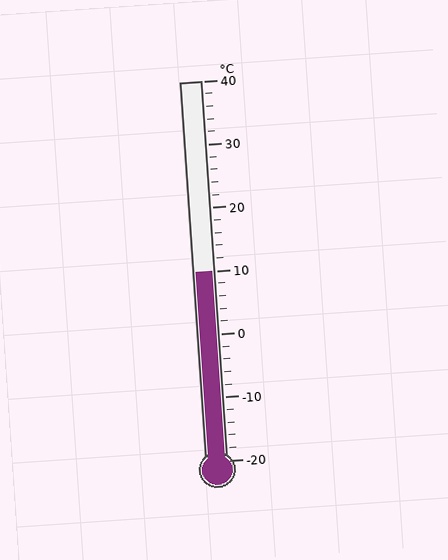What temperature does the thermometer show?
The thermometer shows approximately 10°C.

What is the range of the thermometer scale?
The thermometer scale ranges from -20°C to 40°C.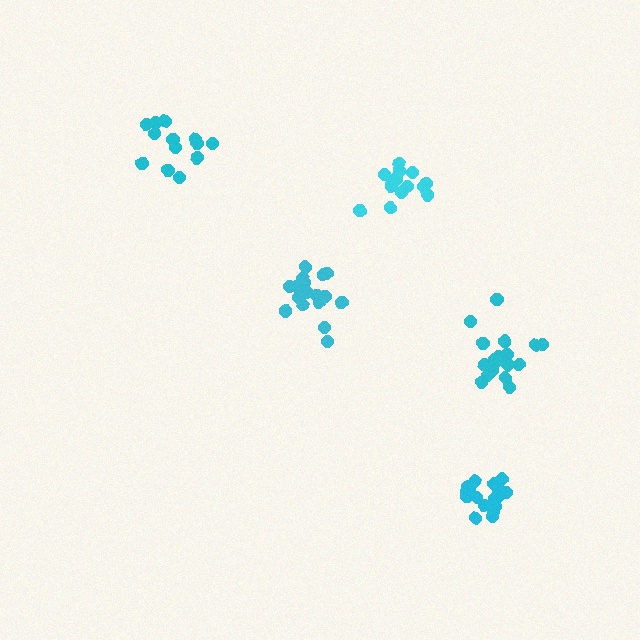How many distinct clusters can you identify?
There are 5 distinct clusters.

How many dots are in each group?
Group 1: 18 dots, Group 2: 17 dots, Group 3: 14 dots, Group 4: 13 dots, Group 5: 17 dots (79 total).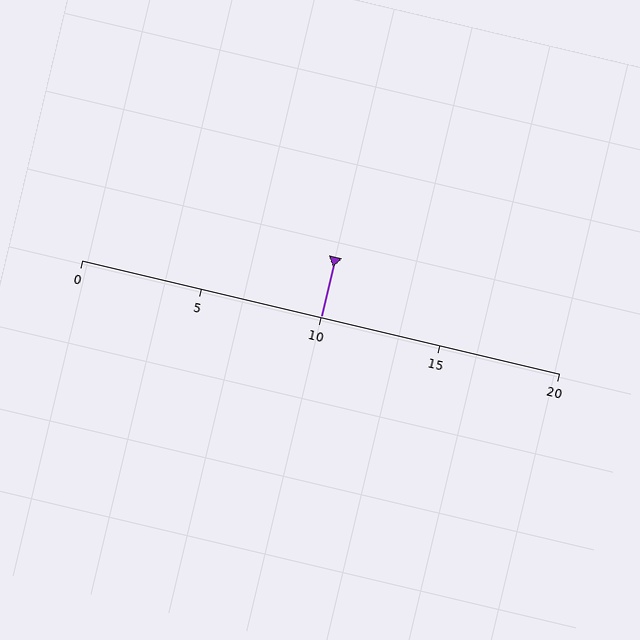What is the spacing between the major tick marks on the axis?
The major ticks are spaced 5 apart.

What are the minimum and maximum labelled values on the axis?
The axis runs from 0 to 20.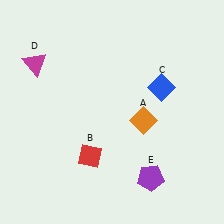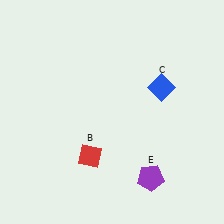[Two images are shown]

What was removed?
The magenta triangle (D), the orange diamond (A) were removed in Image 2.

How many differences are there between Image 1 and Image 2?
There are 2 differences between the two images.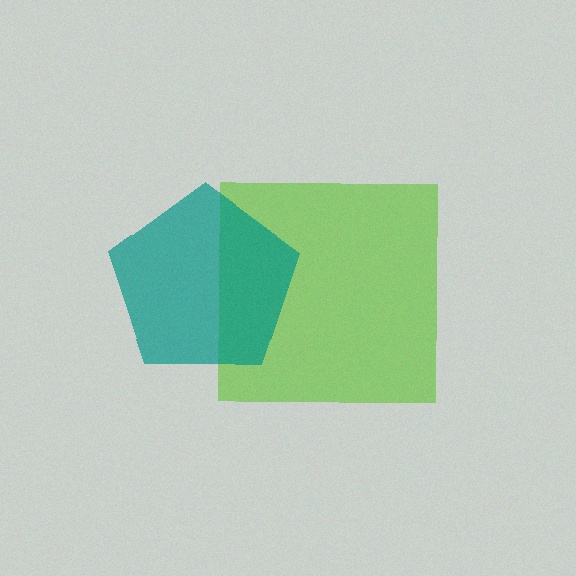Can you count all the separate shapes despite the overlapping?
Yes, there are 2 separate shapes.